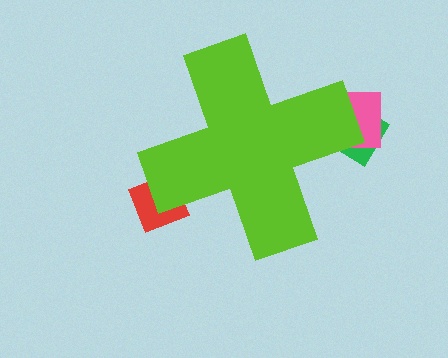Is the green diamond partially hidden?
Yes, the green diamond is partially hidden behind the lime cross.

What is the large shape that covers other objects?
A lime cross.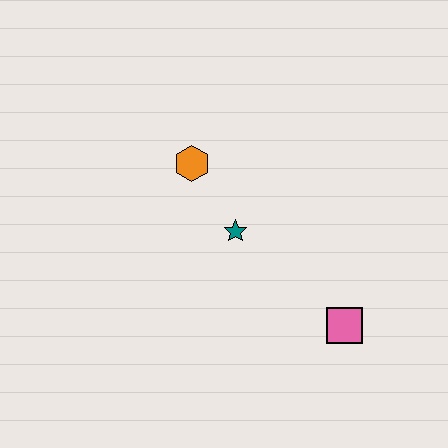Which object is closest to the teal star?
The orange hexagon is closest to the teal star.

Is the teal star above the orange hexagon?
No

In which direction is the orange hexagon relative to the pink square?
The orange hexagon is above the pink square.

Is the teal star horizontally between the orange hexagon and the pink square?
Yes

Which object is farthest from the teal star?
The pink square is farthest from the teal star.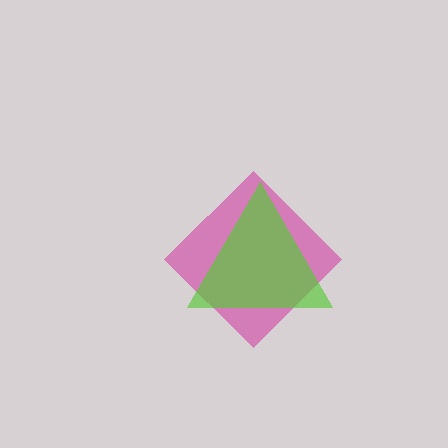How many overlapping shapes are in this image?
There are 2 overlapping shapes in the image.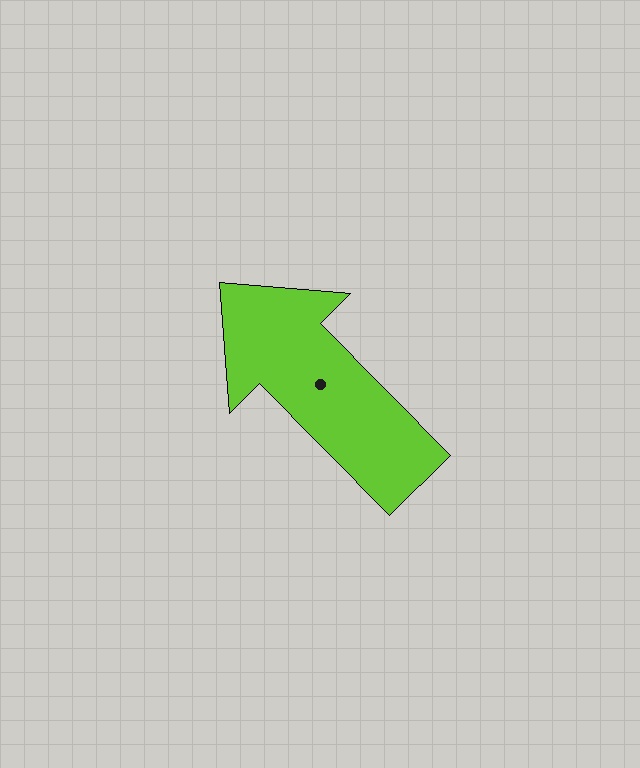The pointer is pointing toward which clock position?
Roughly 11 o'clock.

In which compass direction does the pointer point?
Northwest.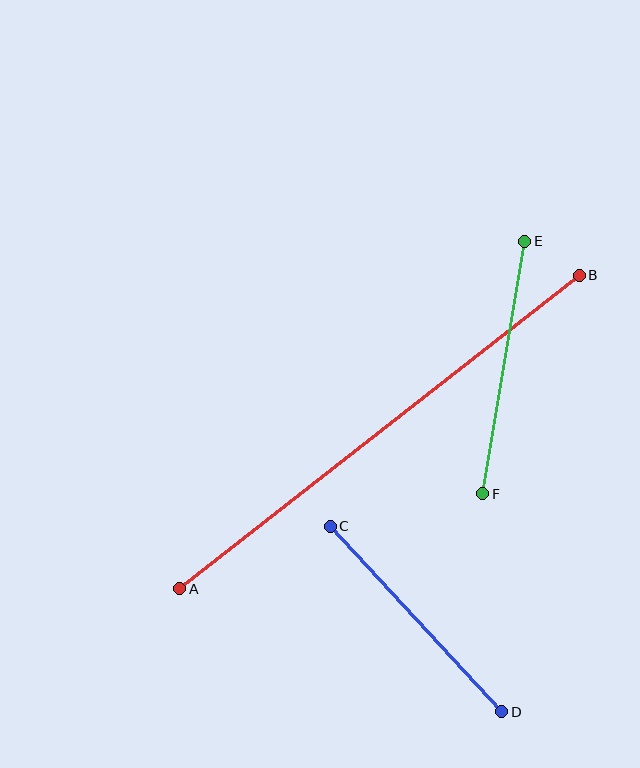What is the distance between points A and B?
The distance is approximately 508 pixels.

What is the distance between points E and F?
The distance is approximately 256 pixels.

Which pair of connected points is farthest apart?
Points A and B are farthest apart.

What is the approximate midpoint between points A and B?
The midpoint is at approximately (379, 432) pixels.